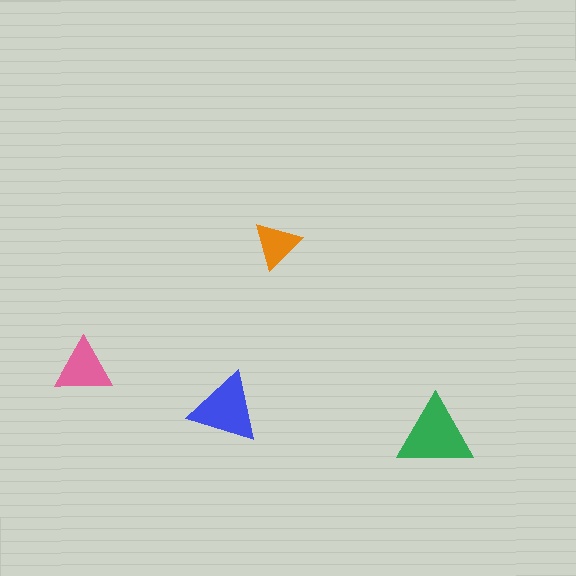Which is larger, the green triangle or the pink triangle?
The green one.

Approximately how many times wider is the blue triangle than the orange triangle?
About 1.5 times wider.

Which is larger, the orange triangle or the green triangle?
The green one.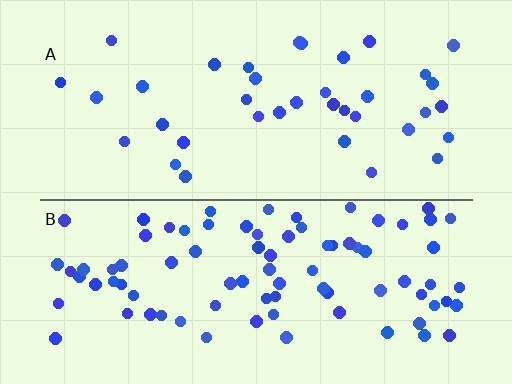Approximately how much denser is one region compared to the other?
Approximately 2.3× — region B over region A.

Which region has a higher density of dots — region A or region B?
B (the bottom).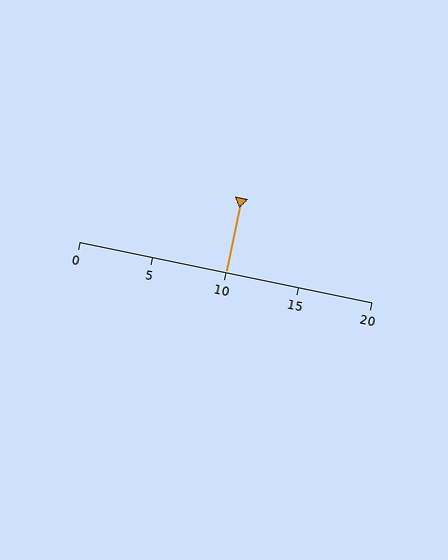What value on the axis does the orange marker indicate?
The marker indicates approximately 10.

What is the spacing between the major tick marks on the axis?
The major ticks are spaced 5 apart.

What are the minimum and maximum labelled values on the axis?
The axis runs from 0 to 20.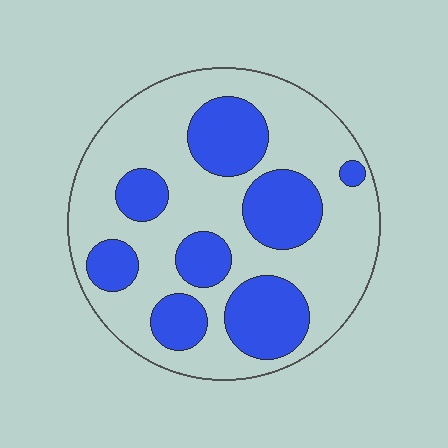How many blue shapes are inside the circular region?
8.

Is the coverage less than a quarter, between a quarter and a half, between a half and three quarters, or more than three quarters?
Between a quarter and a half.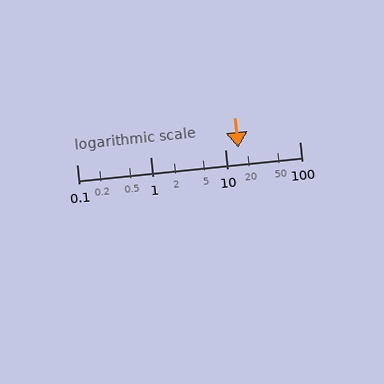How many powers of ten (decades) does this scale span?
The scale spans 3 decades, from 0.1 to 100.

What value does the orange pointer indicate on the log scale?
The pointer indicates approximately 15.